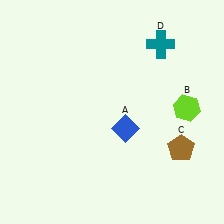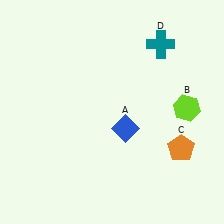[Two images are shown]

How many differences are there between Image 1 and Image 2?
There is 1 difference between the two images.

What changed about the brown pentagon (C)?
In Image 1, C is brown. In Image 2, it changed to orange.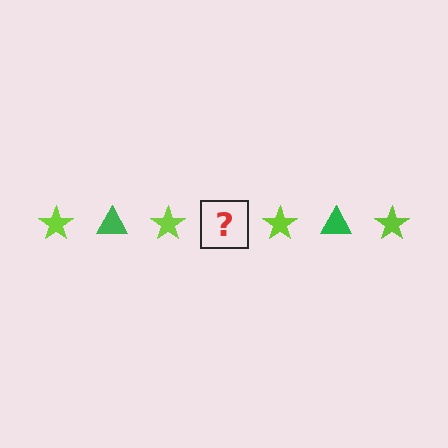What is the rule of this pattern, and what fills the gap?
The rule is that the pattern alternates between lime star and green triangle. The gap should be filled with a green triangle.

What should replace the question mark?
The question mark should be replaced with a green triangle.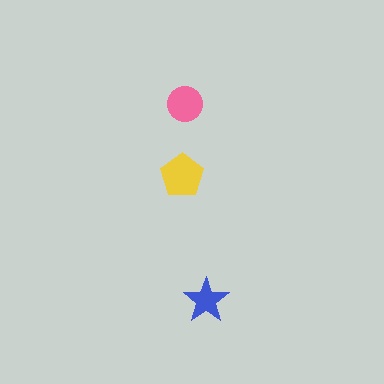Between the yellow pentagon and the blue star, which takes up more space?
The yellow pentagon.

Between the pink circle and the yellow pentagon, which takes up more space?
The yellow pentagon.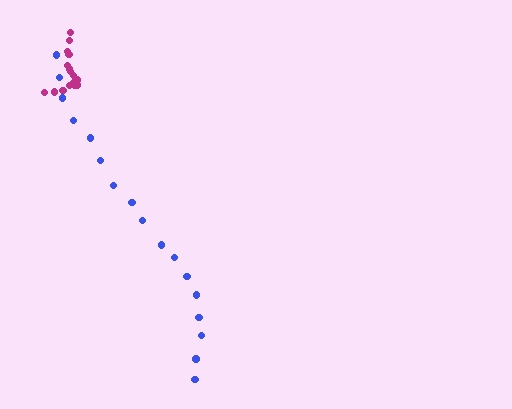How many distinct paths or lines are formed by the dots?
There are 2 distinct paths.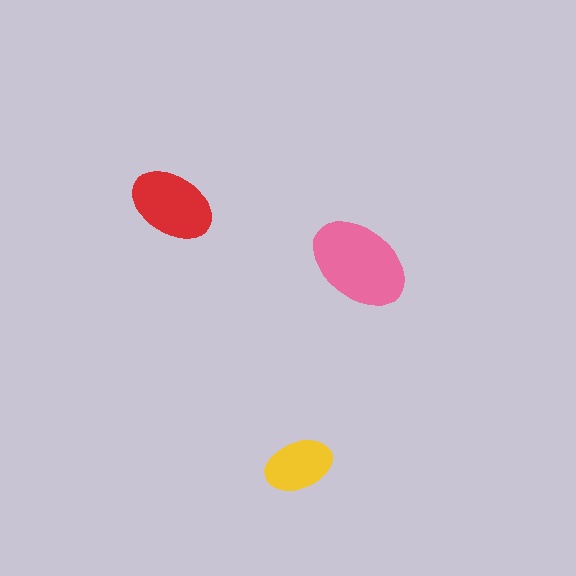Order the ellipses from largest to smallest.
the pink one, the red one, the yellow one.